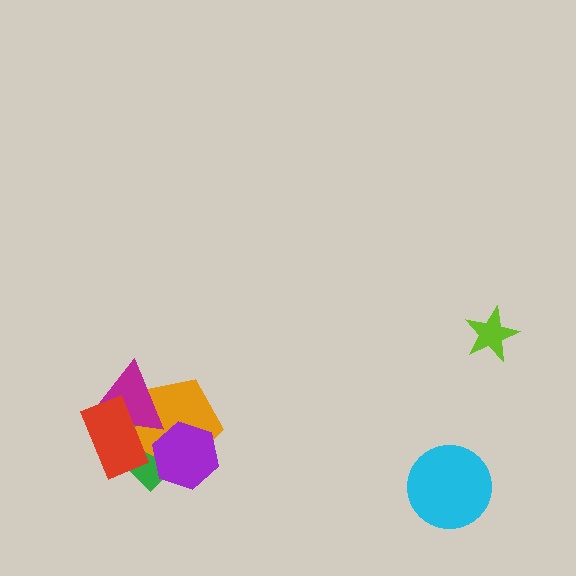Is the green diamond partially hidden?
Yes, it is partially covered by another shape.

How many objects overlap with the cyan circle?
0 objects overlap with the cyan circle.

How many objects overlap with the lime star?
0 objects overlap with the lime star.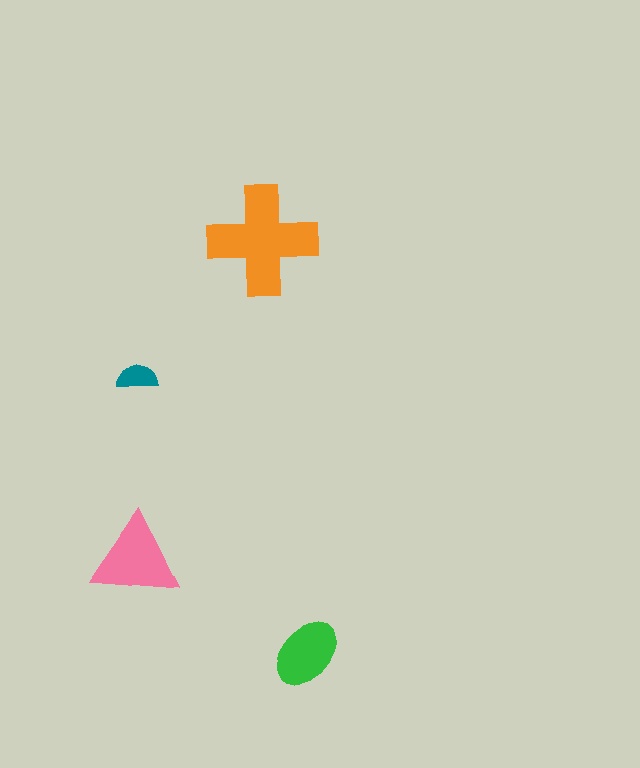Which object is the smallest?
The teal semicircle.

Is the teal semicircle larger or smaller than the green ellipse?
Smaller.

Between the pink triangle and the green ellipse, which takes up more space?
The pink triangle.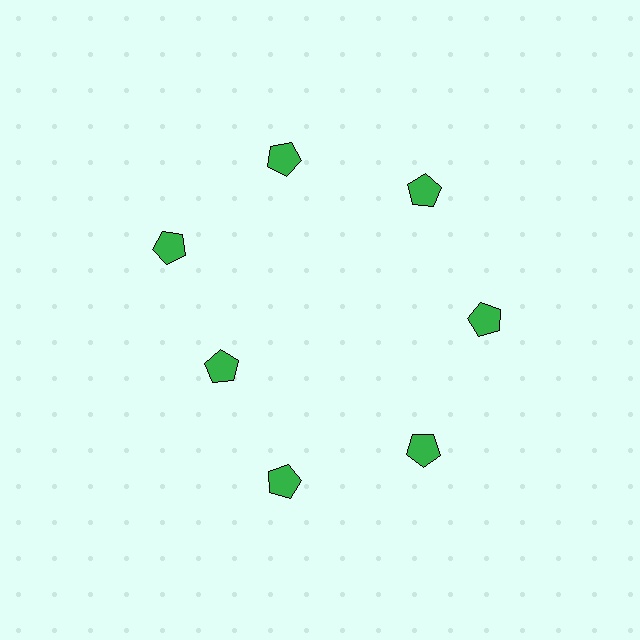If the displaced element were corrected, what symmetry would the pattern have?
It would have 7-fold rotational symmetry — the pattern would map onto itself every 51 degrees.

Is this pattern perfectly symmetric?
No. The 7 green pentagons are arranged in a ring, but one element near the 8 o'clock position is pulled inward toward the center, breaking the 7-fold rotational symmetry.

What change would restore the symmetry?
The symmetry would be restored by moving it outward, back onto the ring so that all 7 pentagons sit at equal angles and equal distance from the center.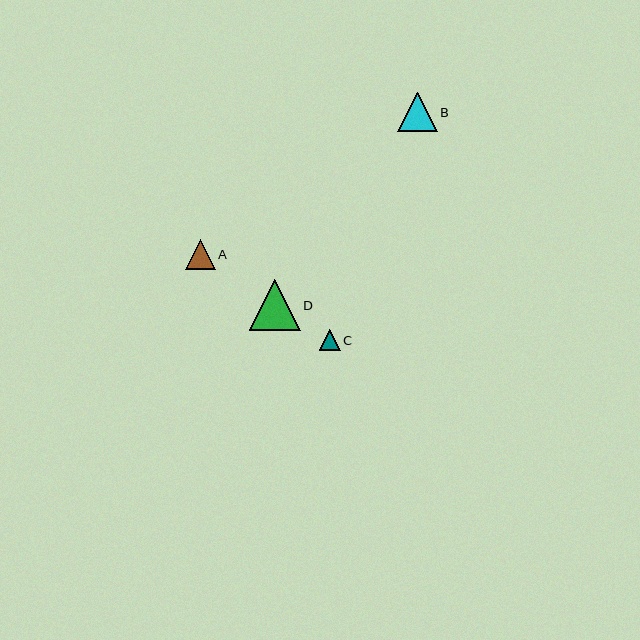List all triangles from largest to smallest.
From largest to smallest: D, B, A, C.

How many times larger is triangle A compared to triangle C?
Triangle A is approximately 1.5 times the size of triangle C.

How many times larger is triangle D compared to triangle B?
Triangle D is approximately 1.3 times the size of triangle B.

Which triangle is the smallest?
Triangle C is the smallest with a size of approximately 21 pixels.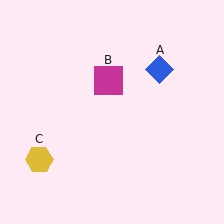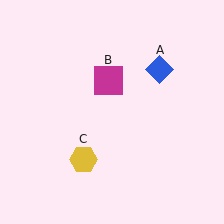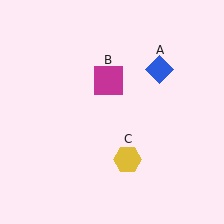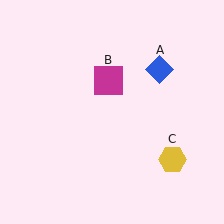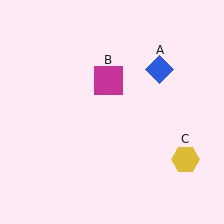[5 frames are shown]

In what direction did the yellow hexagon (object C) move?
The yellow hexagon (object C) moved right.